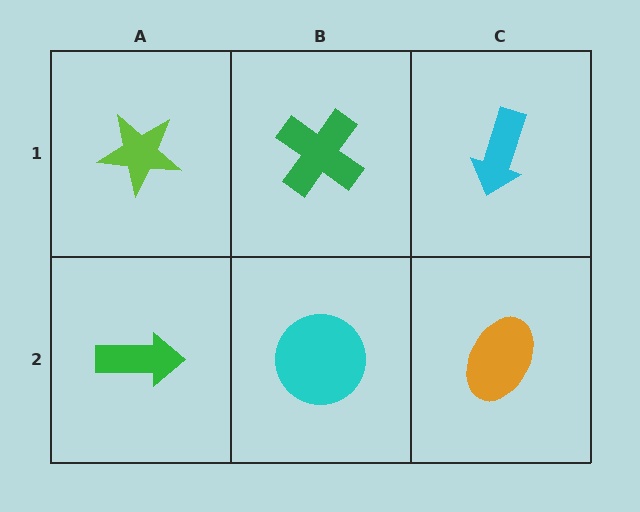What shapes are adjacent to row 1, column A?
A green arrow (row 2, column A), a green cross (row 1, column B).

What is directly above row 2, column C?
A cyan arrow.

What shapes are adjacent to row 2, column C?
A cyan arrow (row 1, column C), a cyan circle (row 2, column B).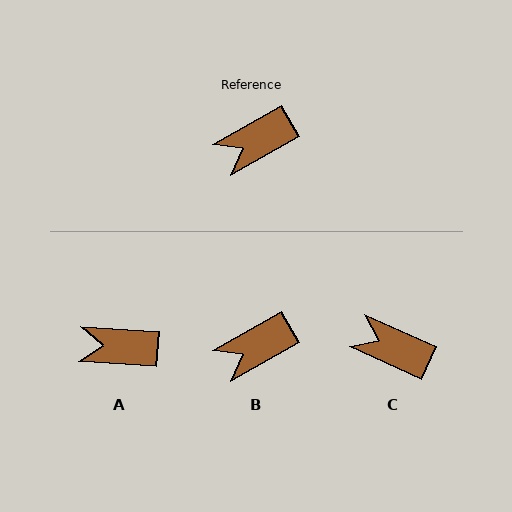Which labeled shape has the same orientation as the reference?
B.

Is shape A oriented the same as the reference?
No, it is off by about 33 degrees.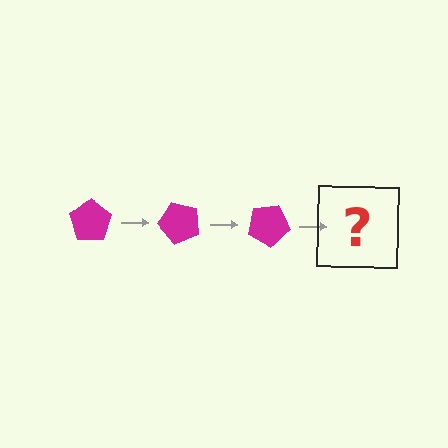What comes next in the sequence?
The next element should be a magenta pentagon rotated 150 degrees.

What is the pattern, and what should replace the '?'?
The pattern is that the pentagon rotates 50 degrees each step. The '?' should be a magenta pentagon rotated 150 degrees.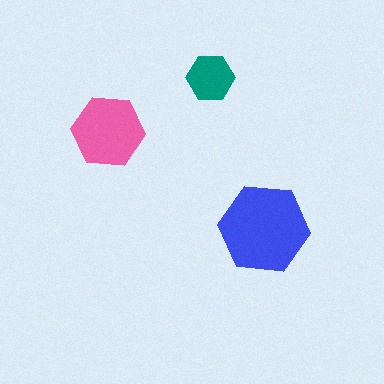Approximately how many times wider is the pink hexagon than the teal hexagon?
About 1.5 times wider.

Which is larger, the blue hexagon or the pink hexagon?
The blue one.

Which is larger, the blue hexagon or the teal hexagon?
The blue one.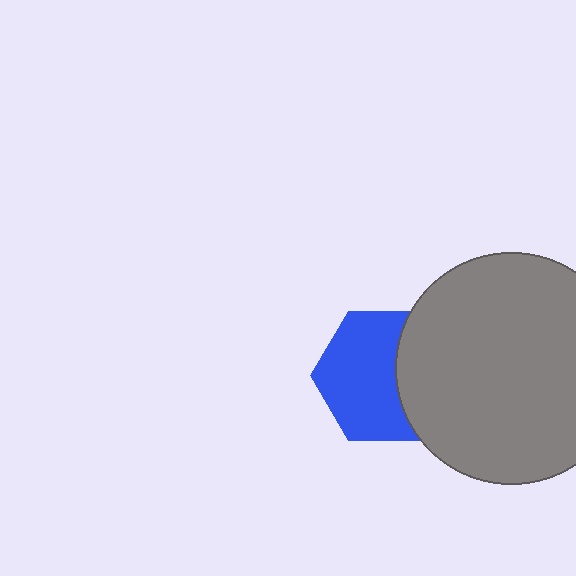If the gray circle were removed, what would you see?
You would see the complete blue hexagon.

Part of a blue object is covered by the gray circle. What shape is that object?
It is a hexagon.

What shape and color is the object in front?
The object in front is a gray circle.